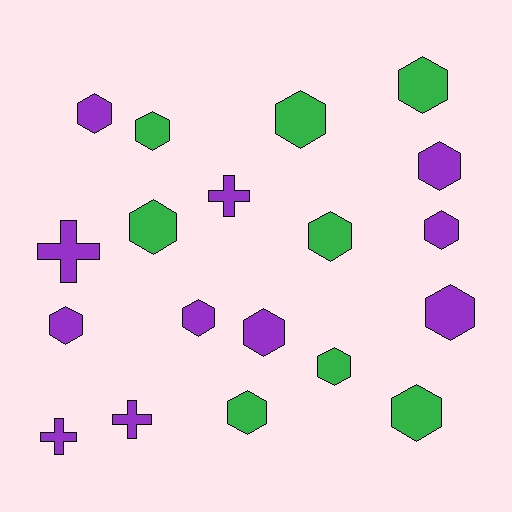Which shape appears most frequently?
Hexagon, with 15 objects.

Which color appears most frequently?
Purple, with 11 objects.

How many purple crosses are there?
There are 4 purple crosses.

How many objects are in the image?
There are 19 objects.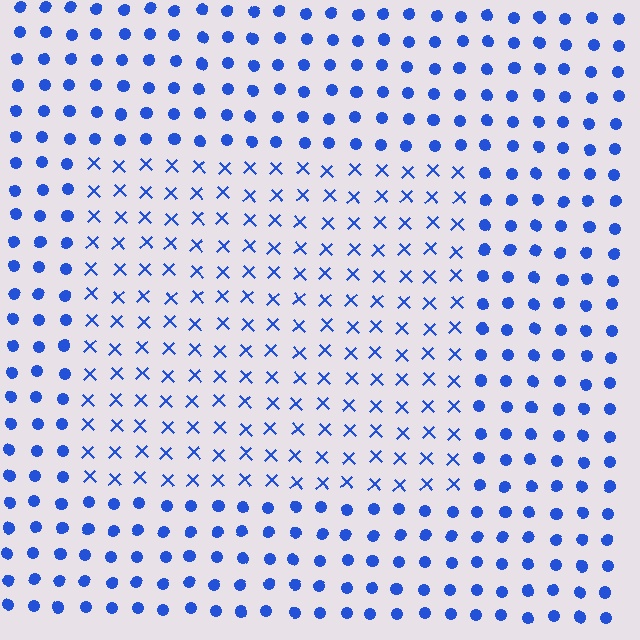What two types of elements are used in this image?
The image uses X marks inside the rectangle region and circles outside it.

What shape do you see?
I see a rectangle.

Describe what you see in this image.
The image is filled with small blue elements arranged in a uniform grid. A rectangle-shaped region contains X marks, while the surrounding area contains circles. The boundary is defined purely by the change in element shape.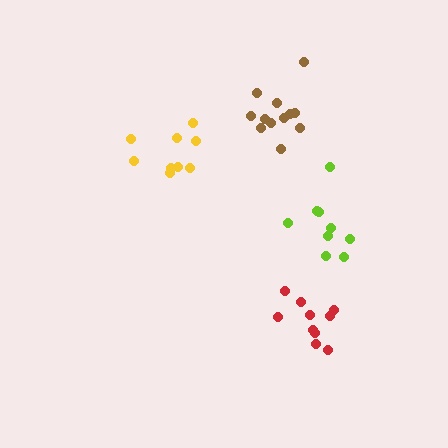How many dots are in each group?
Group 1: 9 dots, Group 2: 10 dots, Group 3: 12 dots, Group 4: 9 dots (40 total).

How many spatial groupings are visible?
There are 4 spatial groupings.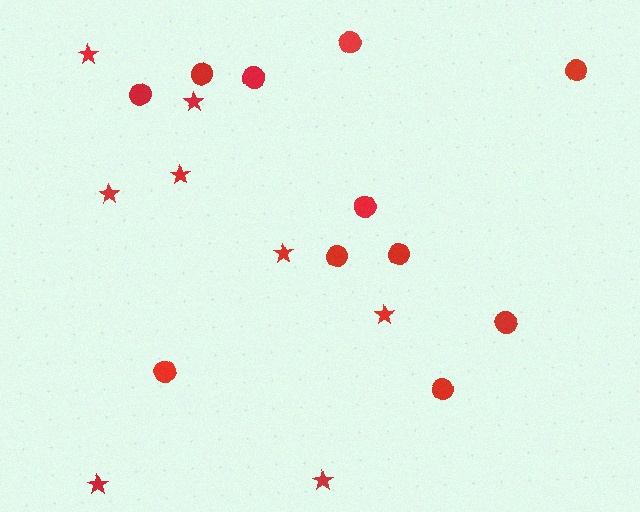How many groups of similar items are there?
There are 2 groups: one group of stars (8) and one group of circles (11).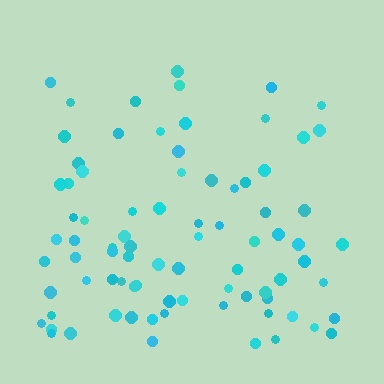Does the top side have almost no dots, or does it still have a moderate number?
Still a moderate number, just noticeably fewer than the bottom.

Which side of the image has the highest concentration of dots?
The bottom.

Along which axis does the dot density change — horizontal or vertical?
Vertical.